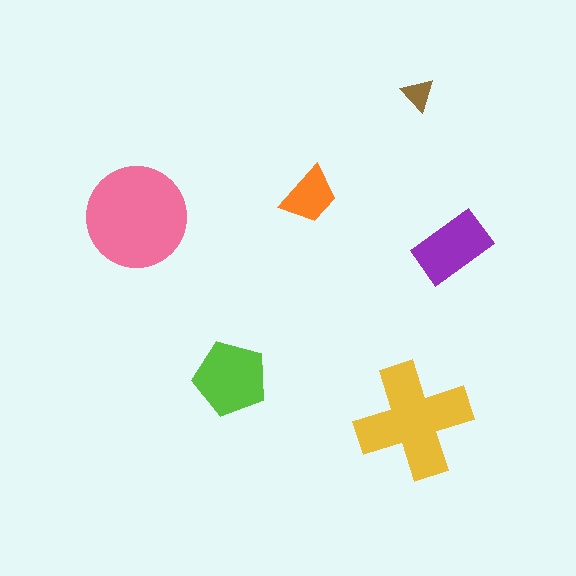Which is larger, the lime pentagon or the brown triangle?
The lime pentagon.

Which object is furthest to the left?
The pink circle is leftmost.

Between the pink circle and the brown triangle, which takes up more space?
The pink circle.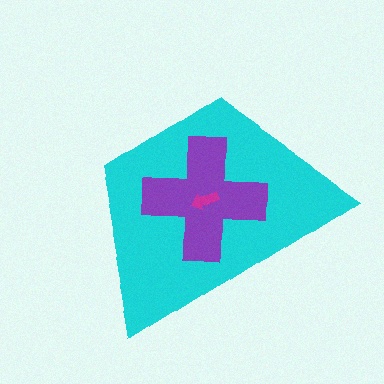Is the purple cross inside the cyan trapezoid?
Yes.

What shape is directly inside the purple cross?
The magenta arrow.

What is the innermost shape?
The magenta arrow.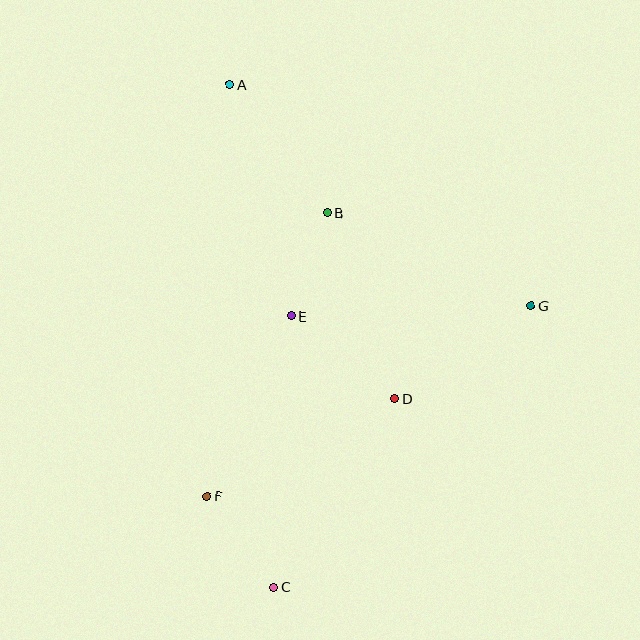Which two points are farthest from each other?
Points A and C are farthest from each other.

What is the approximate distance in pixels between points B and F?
The distance between B and F is approximately 308 pixels.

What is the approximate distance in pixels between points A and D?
The distance between A and D is approximately 355 pixels.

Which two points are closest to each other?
Points B and E are closest to each other.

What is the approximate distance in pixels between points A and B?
The distance between A and B is approximately 161 pixels.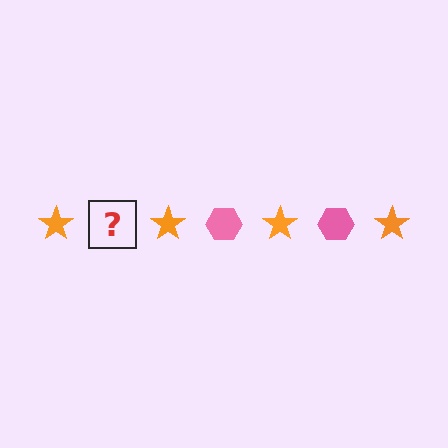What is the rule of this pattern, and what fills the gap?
The rule is that the pattern alternates between orange star and pink hexagon. The gap should be filled with a pink hexagon.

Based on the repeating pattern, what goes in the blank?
The blank should be a pink hexagon.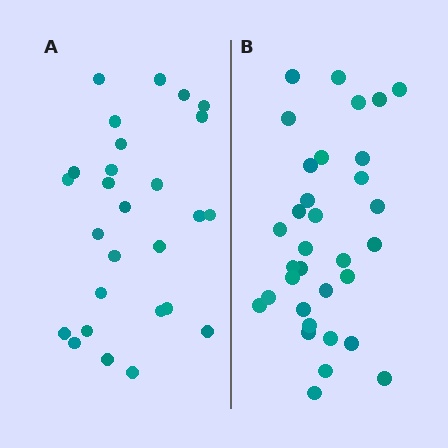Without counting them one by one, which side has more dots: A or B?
Region B (the right region) has more dots.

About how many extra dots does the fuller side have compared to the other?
Region B has about 6 more dots than region A.